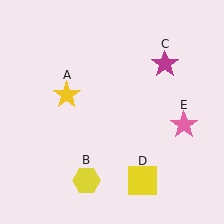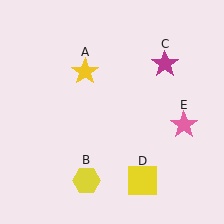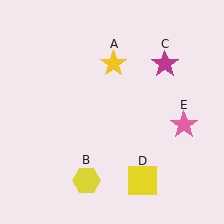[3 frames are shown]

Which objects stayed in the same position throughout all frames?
Yellow hexagon (object B) and magenta star (object C) and yellow square (object D) and pink star (object E) remained stationary.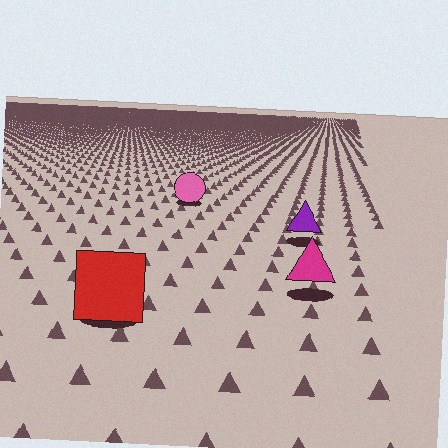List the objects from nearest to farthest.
From nearest to farthest: the red square, the magenta triangle, the purple triangle, the pink circle.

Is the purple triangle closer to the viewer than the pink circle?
Yes. The purple triangle is closer — you can tell from the texture gradient: the ground texture is coarser near it.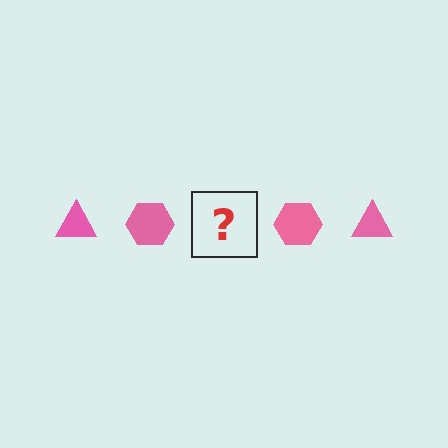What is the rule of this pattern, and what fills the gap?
The rule is that the pattern cycles through triangle, hexagon shapes in pink. The gap should be filled with a pink triangle.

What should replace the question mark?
The question mark should be replaced with a pink triangle.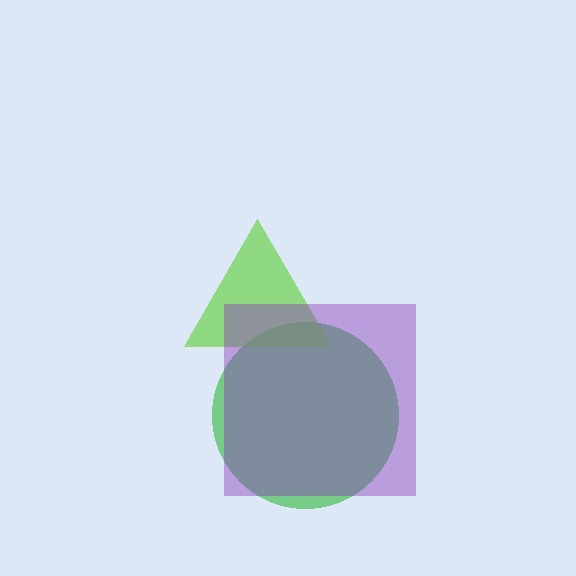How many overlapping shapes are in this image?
There are 3 overlapping shapes in the image.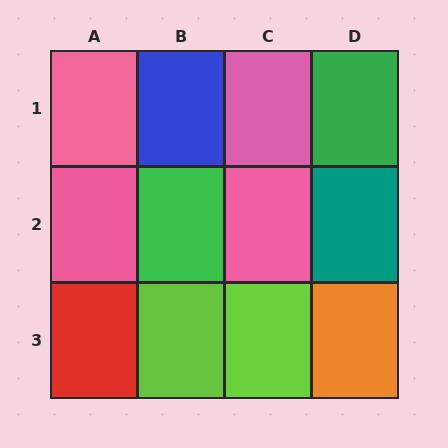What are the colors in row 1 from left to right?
Pink, blue, pink, green.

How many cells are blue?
1 cell is blue.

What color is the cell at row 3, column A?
Red.